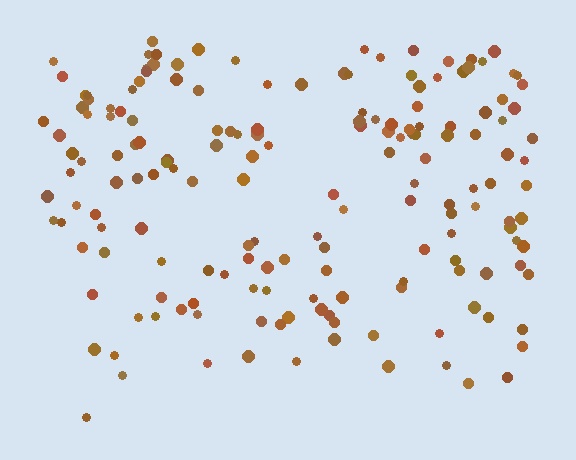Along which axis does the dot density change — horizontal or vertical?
Vertical.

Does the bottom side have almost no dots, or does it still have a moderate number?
Still a moderate number, just noticeably fewer than the top.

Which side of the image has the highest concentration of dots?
The top.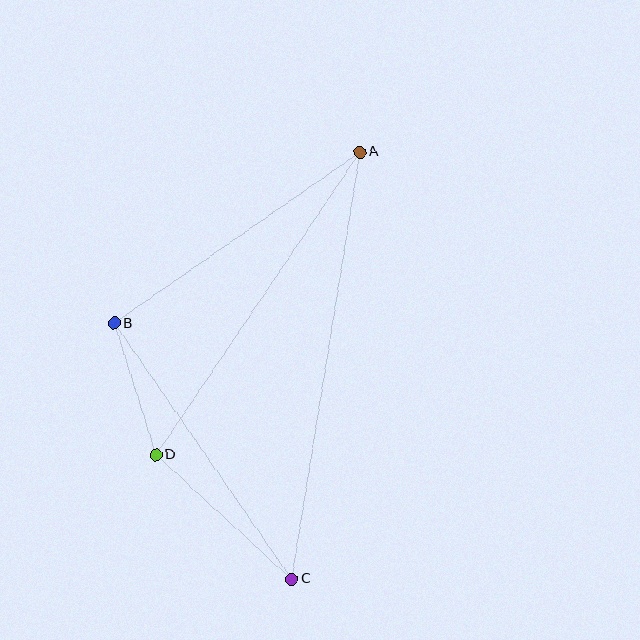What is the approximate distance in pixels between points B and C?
The distance between B and C is approximately 311 pixels.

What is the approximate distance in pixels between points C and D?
The distance between C and D is approximately 184 pixels.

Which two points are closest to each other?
Points B and D are closest to each other.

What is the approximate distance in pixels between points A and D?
The distance between A and D is approximately 365 pixels.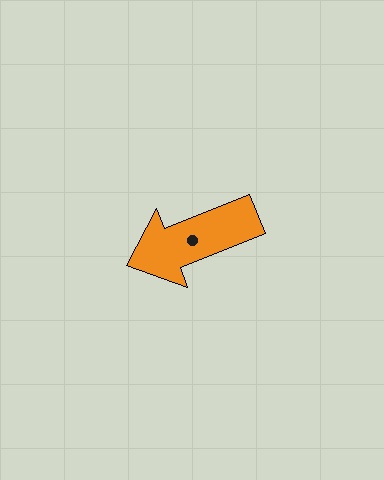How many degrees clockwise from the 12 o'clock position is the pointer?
Approximately 249 degrees.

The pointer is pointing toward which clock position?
Roughly 8 o'clock.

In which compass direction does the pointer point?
West.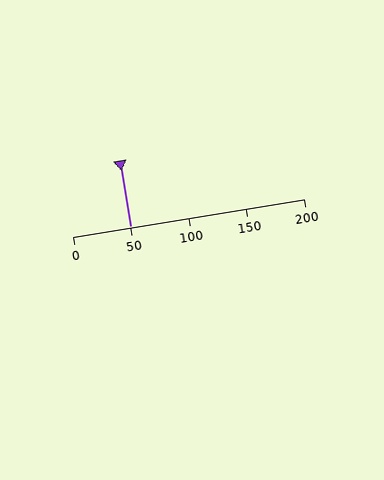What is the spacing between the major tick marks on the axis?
The major ticks are spaced 50 apart.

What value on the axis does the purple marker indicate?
The marker indicates approximately 50.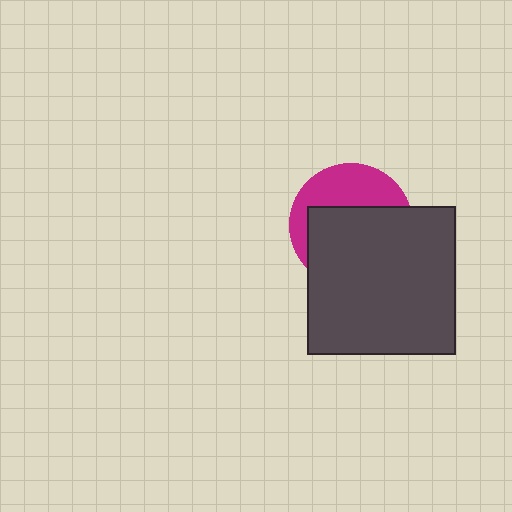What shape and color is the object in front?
The object in front is a dark gray square.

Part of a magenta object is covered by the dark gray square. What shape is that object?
It is a circle.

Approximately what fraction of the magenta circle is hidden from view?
Roughly 62% of the magenta circle is hidden behind the dark gray square.